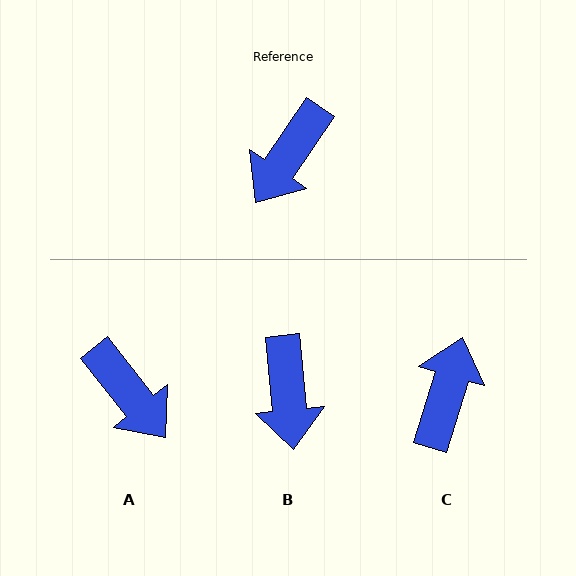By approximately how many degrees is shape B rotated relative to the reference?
Approximately 40 degrees counter-clockwise.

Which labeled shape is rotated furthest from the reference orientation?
C, about 162 degrees away.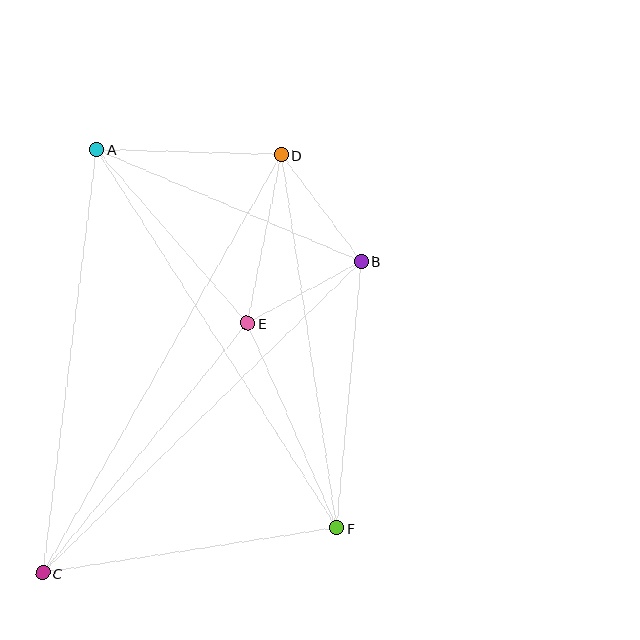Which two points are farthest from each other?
Points C and D are farthest from each other.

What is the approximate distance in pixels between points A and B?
The distance between A and B is approximately 287 pixels.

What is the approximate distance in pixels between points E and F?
The distance between E and F is approximately 223 pixels.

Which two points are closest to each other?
Points B and E are closest to each other.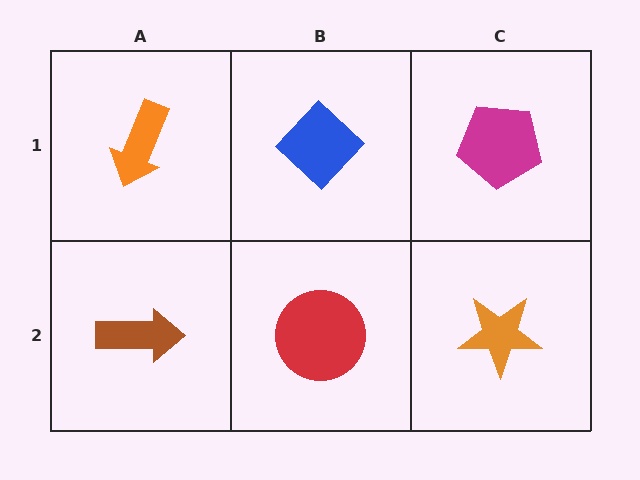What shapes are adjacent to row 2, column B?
A blue diamond (row 1, column B), a brown arrow (row 2, column A), an orange star (row 2, column C).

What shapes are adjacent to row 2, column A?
An orange arrow (row 1, column A), a red circle (row 2, column B).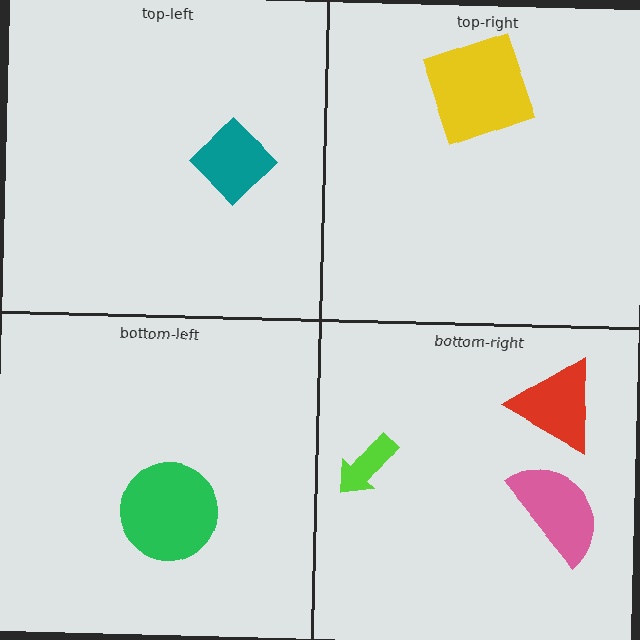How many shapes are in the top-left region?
1.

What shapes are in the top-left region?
The teal diamond.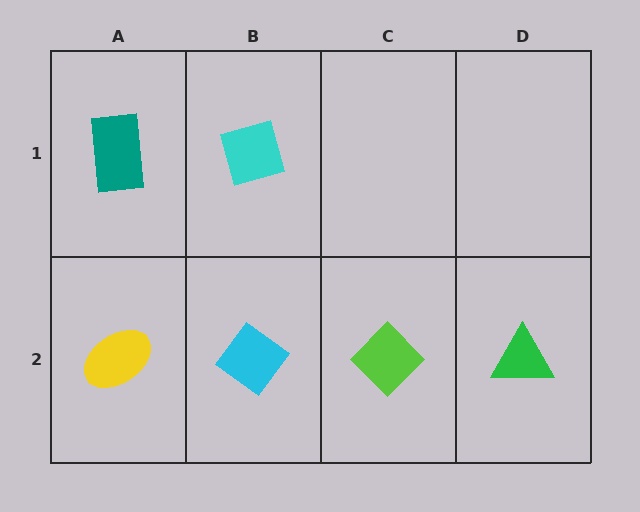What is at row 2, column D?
A green triangle.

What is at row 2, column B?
A cyan diamond.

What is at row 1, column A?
A teal rectangle.